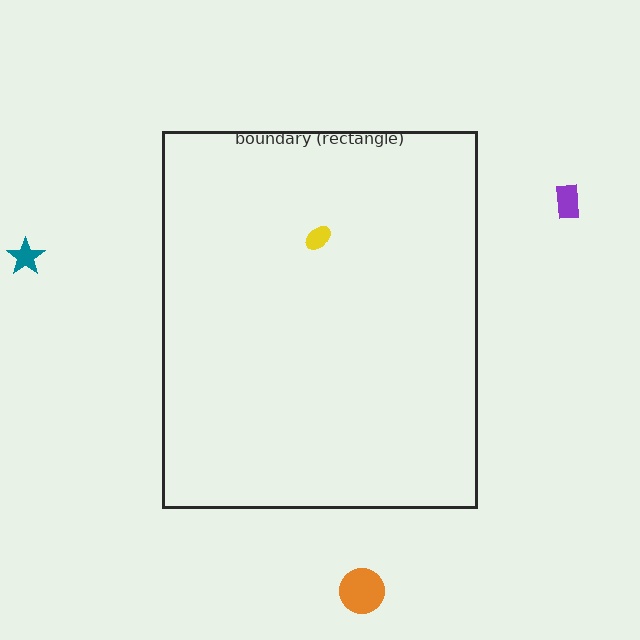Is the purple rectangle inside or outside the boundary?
Outside.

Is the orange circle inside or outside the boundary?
Outside.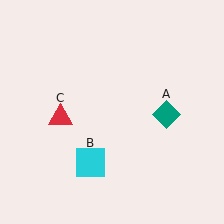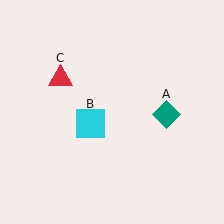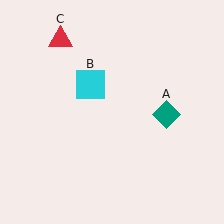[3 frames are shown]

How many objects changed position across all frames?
2 objects changed position: cyan square (object B), red triangle (object C).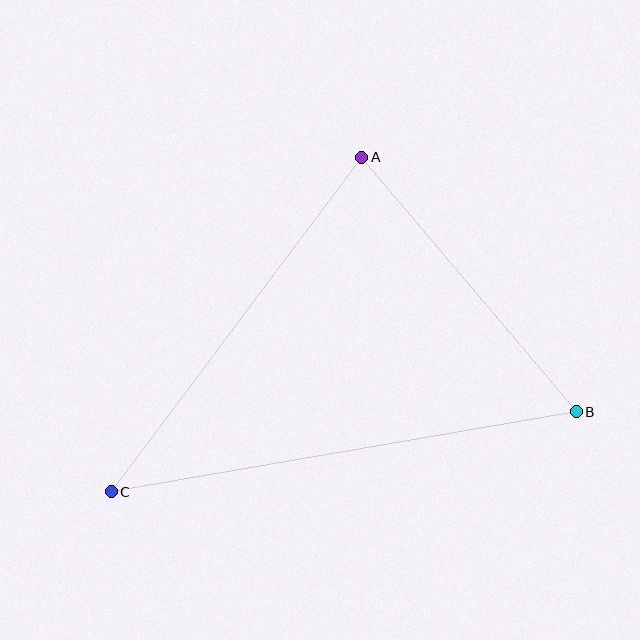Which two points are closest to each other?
Points A and B are closest to each other.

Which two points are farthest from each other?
Points B and C are farthest from each other.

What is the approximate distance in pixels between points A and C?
The distance between A and C is approximately 418 pixels.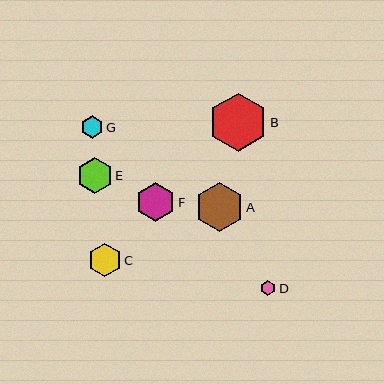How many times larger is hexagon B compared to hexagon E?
Hexagon B is approximately 1.6 times the size of hexagon E.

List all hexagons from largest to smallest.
From largest to smallest: B, A, F, E, C, G, D.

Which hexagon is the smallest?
Hexagon D is the smallest with a size of approximately 16 pixels.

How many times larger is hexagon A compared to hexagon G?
Hexagon A is approximately 2.2 times the size of hexagon G.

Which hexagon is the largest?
Hexagon B is the largest with a size of approximately 58 pixels.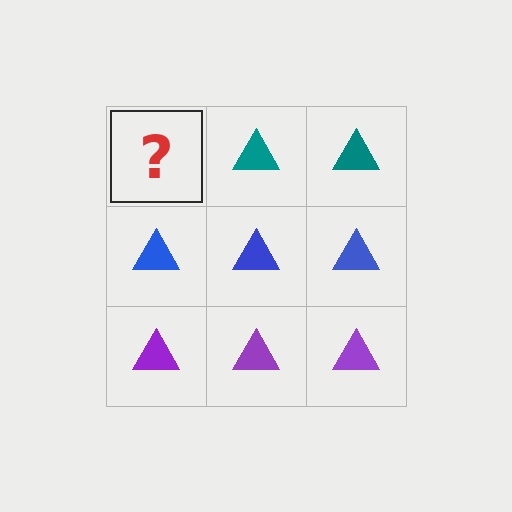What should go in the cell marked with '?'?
The missing cell should contain a teal triangle.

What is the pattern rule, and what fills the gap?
The rule is that each row has a consistent color. The gap should be filled with a teal triangle.